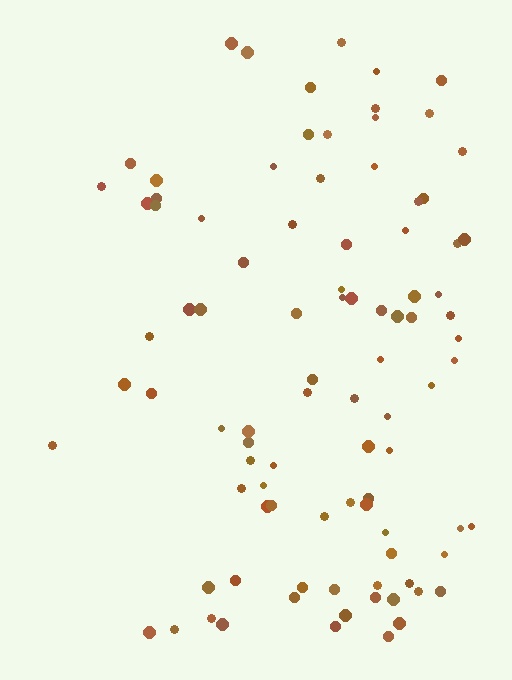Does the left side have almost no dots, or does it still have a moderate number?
Still a moderate number, just noticeably fewer than the right.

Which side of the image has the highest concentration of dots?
The right.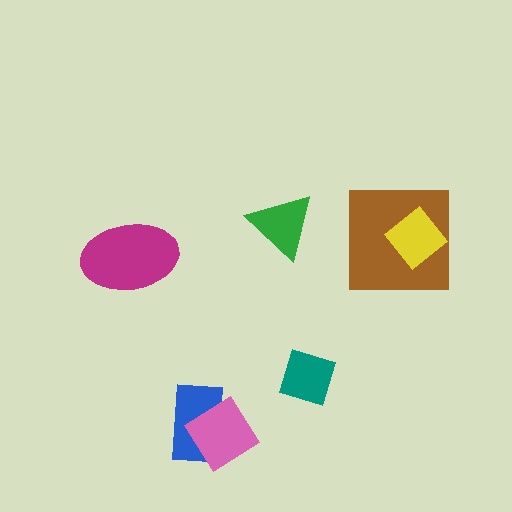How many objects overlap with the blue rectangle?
1 object overlaps with the blue rectangle.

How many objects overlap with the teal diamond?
0 objects overlap with the teal diamond.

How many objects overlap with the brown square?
1 object overlaps with the brown square.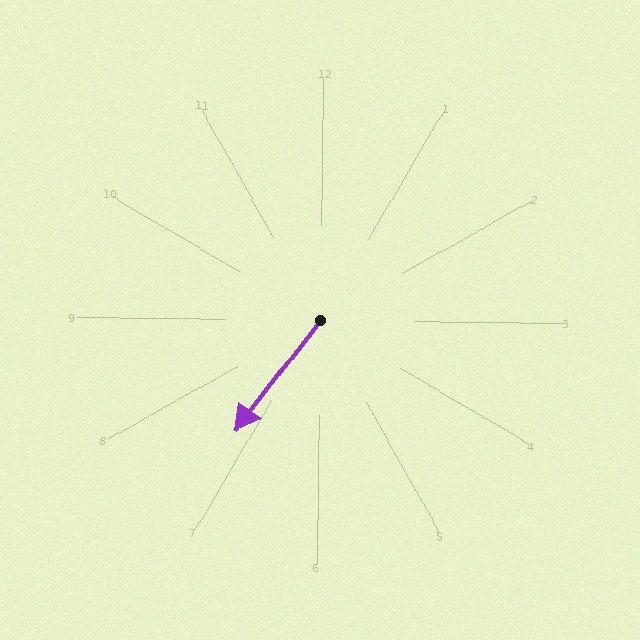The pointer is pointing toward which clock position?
Roughly 7 o'clock.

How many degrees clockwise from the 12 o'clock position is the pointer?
Approximately 217 degrees.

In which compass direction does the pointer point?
Southwest.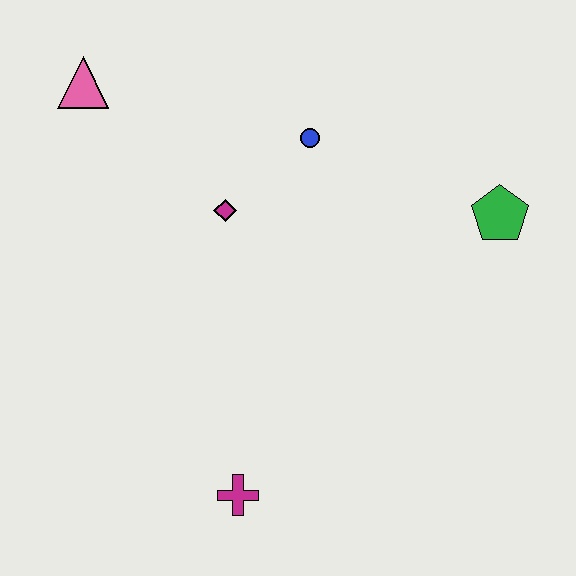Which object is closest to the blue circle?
The magenta diamond is closest to the blue circle.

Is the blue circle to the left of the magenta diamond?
No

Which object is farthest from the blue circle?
The magenta cross is farthest from the blue circle.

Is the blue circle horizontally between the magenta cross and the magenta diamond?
No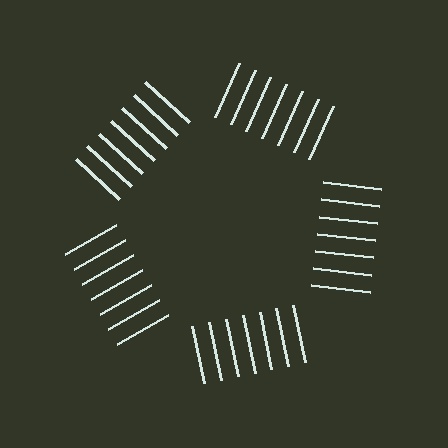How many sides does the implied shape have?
5 sides — the line-ends trace a pentagon.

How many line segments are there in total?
35 — 7 along each of the 5 edges.